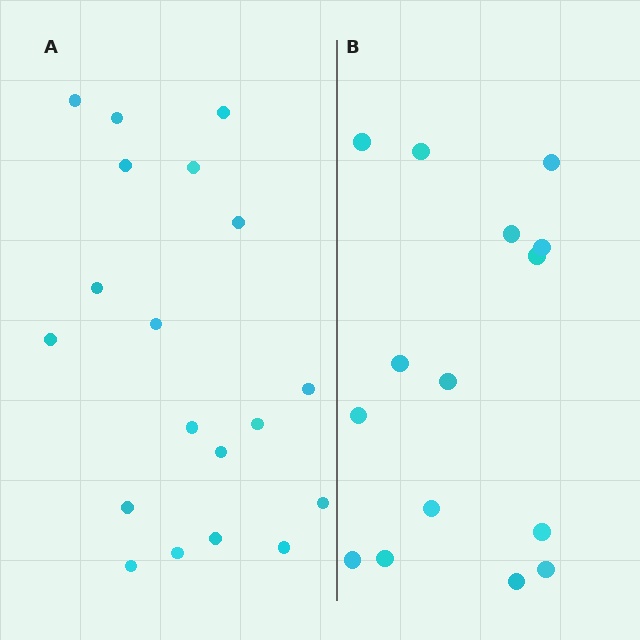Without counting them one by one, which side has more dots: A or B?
Region A (the left region) has more dots.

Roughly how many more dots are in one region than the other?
Region A has about 4 more dots than region B.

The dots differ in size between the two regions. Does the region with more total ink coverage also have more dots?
No. Region B has more total ink coverage because its dots are larger, but region A actually contains more individual dots. Total area can be misleading — the number of items is what matters here.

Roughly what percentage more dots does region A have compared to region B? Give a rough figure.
About 25% more.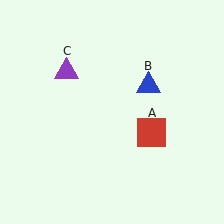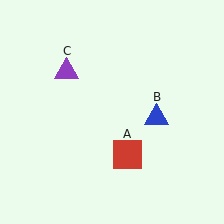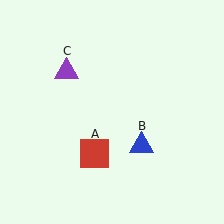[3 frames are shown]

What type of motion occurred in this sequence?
The red square (object A), blue triangle (object B) rotated clockwise around the center of the scene.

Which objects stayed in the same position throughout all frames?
Purple triangle (object C) remained stationary.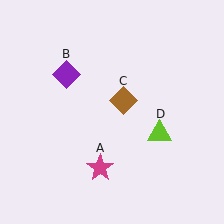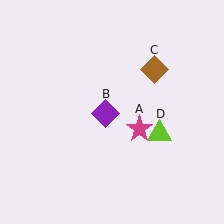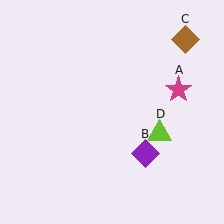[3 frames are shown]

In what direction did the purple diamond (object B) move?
The purple diamond (object B) moved down and to the right.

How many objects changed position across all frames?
3 objects changed position: magenta star (object A), purple diamond (object B), brown diamond (object C).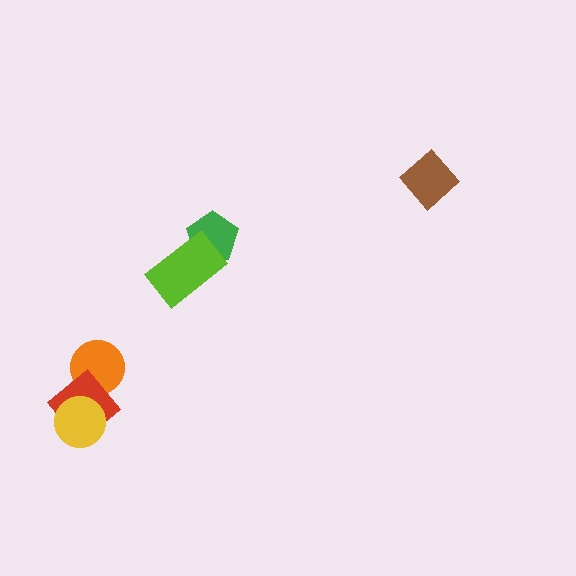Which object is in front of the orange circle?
The red diamond is in front of the orange circle.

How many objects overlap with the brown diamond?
0 objects overlap with the brown diamond.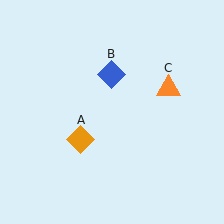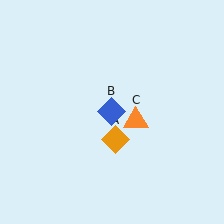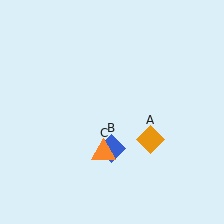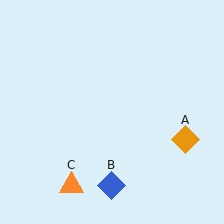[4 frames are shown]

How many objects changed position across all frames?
3 objects changed position: orange diamond (object A), blue diamond (object B), orange triangle (object C).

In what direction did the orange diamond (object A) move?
The orange diamond (object A) moved right.